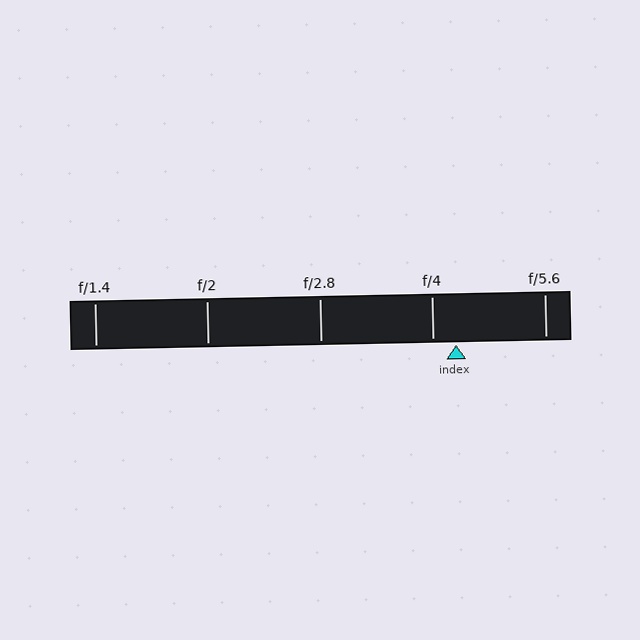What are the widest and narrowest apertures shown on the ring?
The widest aperture shown is f/1.4 and the narrowest is f/5.6.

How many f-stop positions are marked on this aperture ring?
There are 5 f-stop positions marked.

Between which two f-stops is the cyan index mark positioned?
The index mark is between f/4 and f/5.6.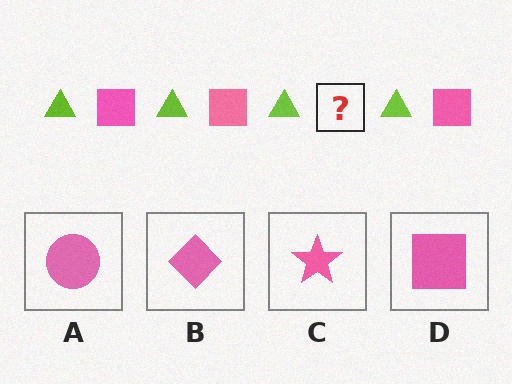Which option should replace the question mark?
Option D.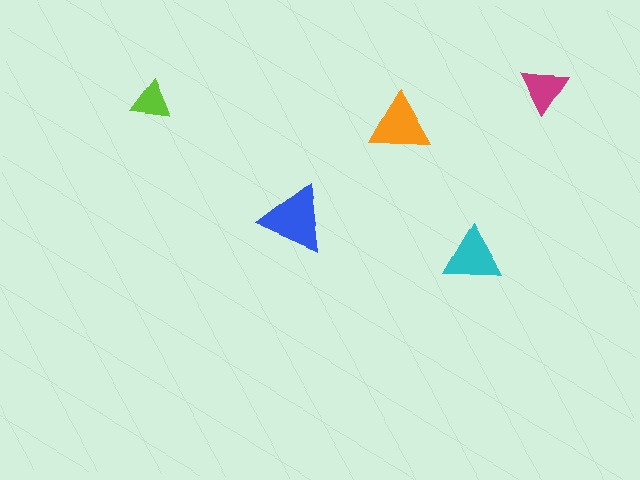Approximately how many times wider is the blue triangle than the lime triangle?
About 1.5 times wider.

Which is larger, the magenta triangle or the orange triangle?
The orange one.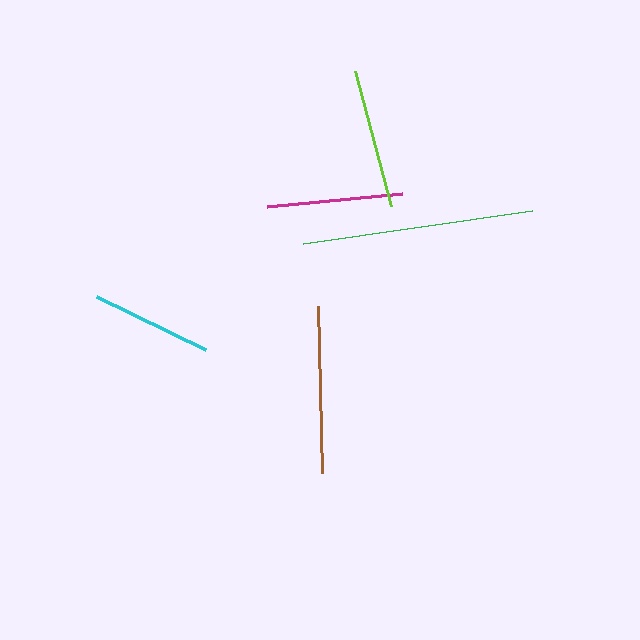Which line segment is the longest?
The green line is the longest at approximately 231 pixels.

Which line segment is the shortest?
The cyan line is the shortest at approximately 121 pixels.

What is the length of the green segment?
The green segment is approximately 231 pixels long.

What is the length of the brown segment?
The brown segment is approximately 167 pixels long.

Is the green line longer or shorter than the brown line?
The green line is longer than the brown line.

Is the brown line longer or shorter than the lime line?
The brown line is longer than the lime line.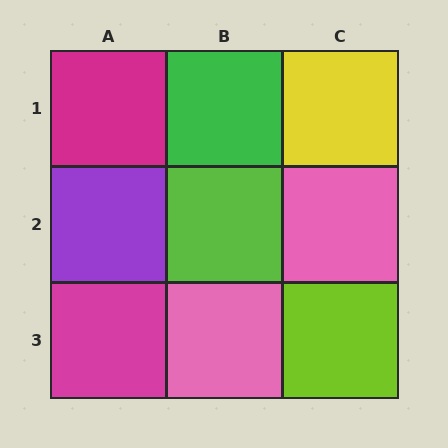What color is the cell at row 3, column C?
Lime.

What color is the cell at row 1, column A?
Magenta.